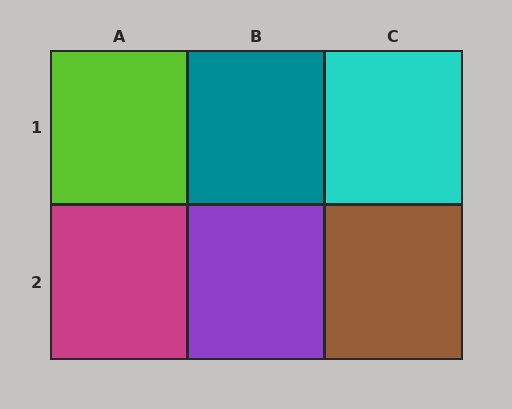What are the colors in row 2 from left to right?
Magenta, purple, brown.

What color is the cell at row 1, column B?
Teal.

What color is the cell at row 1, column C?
Cyan.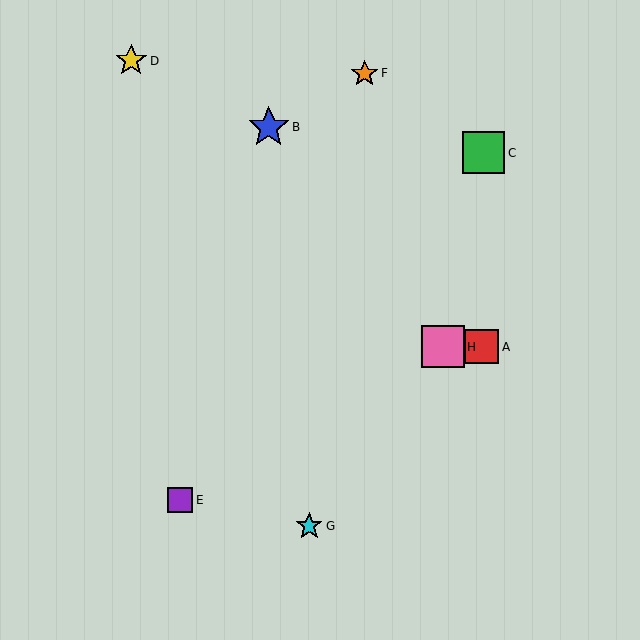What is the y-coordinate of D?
Object D is at y≈61.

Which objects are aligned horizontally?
Objects A, H are aligned horizontally.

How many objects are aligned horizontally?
2 objects (A, H) are aligned horizontally.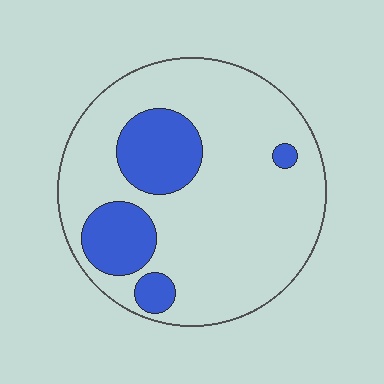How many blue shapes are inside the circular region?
4.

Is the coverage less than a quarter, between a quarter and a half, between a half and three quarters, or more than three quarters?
Less than a quarter.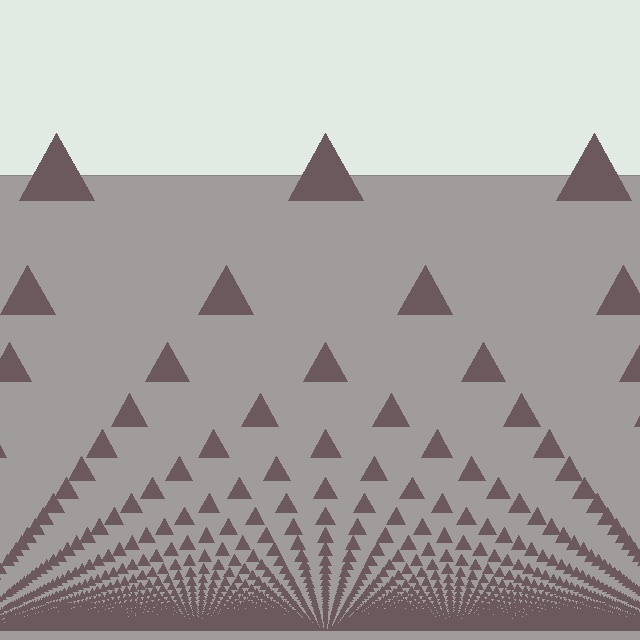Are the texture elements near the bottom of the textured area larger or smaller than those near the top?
Smaller. The gradient is inverted — elements near the bottom are smaller and denser.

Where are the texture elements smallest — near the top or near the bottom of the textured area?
Near the bottom.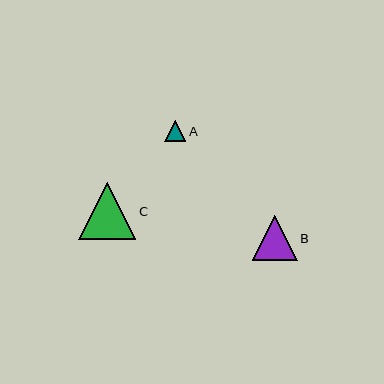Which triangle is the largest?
Triangle C is the largest with a size of approximately 57 pixels.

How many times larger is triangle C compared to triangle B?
Triangle C is approximately 1.3 times the size of triangle B.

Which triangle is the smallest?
Triangle A is the smallest with a size of approximately 21 pixels.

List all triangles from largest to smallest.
From largest to smallest: C, B, A.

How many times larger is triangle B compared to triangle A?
Triangle B is approximately 2.2 times the size of triangle A.